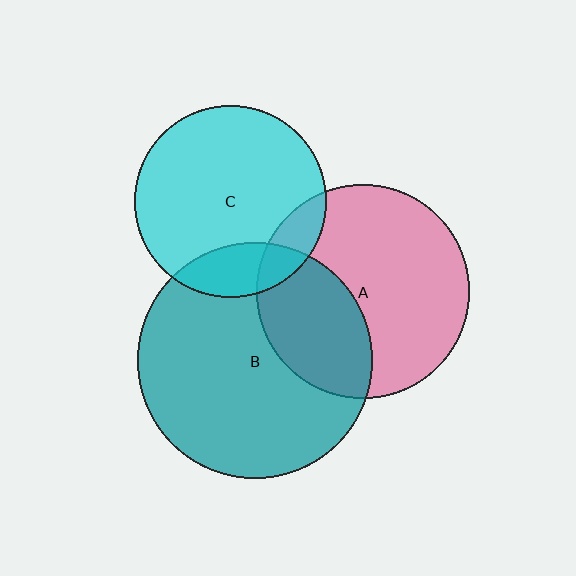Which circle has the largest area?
Circle B (teal).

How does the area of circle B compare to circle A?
Approximately 1.2 times.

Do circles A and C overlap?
Yes.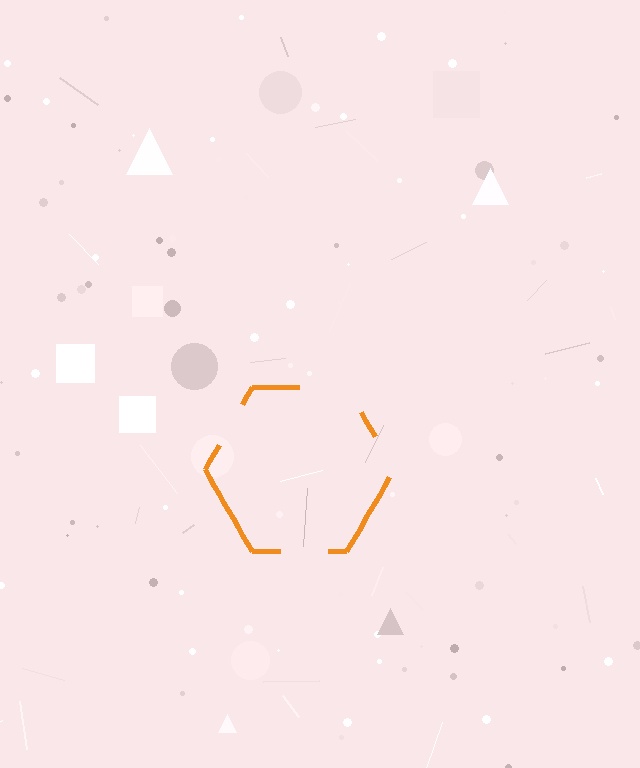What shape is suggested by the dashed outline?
The dashed outline suggests a hexagon.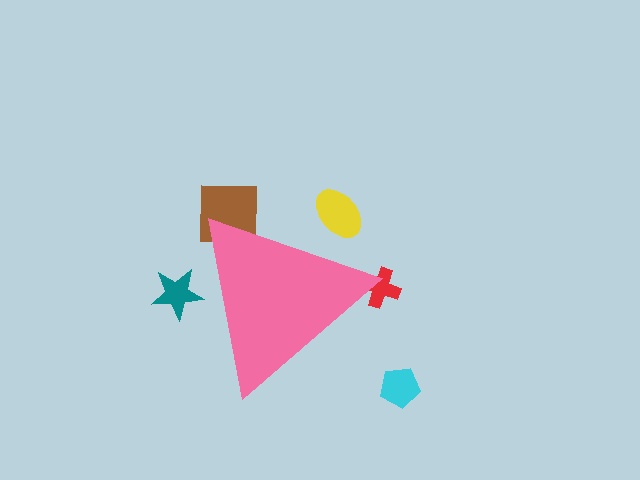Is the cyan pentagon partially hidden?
No, the cyan pentagon is fully visible.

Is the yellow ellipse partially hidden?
Yes, the yellow ellipse is partially hidden behind the pink triangle.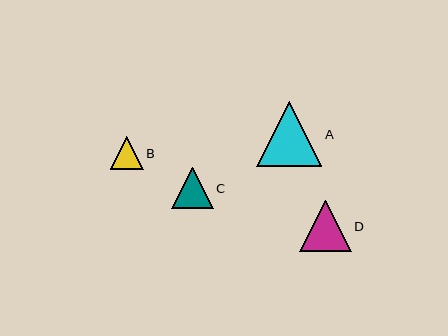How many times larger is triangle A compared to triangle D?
Triangle A is approximately 1.3 times the size of triangle D.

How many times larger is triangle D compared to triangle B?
Triangle D is approximately 1.6 times the size of triangle B.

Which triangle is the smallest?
Triangle B is the smallest with a size of approximately 32 pixels.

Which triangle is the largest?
Triangle A is the largest with a size of approximately 65 pixels.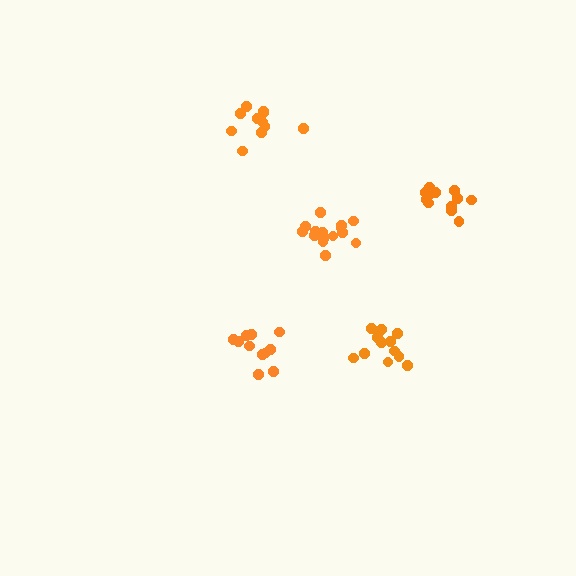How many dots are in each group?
Group 1: 15 dots, Group 2: 11 dots, Group 3: 12 dots, Group 4: 11 dots, Group 5: 13 dots (62 total).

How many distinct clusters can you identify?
There are 5 distinct clusters.